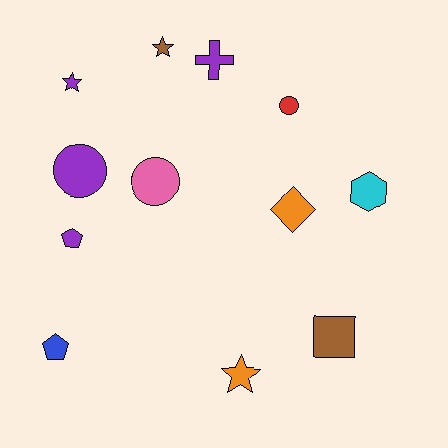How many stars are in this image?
There are 3 stars.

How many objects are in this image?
There are 12 objects.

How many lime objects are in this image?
There are no lime objects.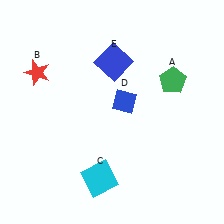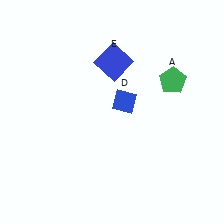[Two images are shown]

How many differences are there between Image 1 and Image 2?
There are 2 differences between the two images.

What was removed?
The red star (B), the cyan square (C) were removed in Image 2.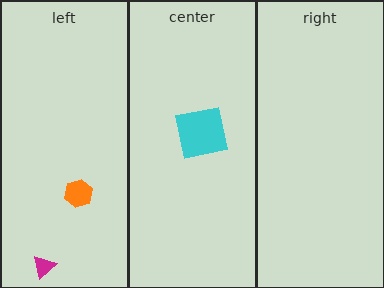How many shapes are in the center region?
1.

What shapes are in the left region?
The magenta triangle, the orange hexagon.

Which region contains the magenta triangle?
The left region.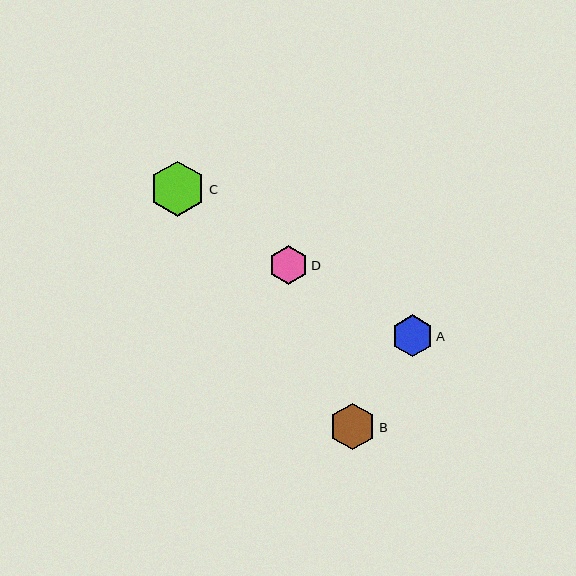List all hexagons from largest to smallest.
From largest to smallest: C, B, A, D.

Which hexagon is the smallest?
Hexagon D is the smallest with a size of approximately 39 pixels.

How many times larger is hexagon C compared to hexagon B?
Hexagon C is approximately 1.2 times the size of hexagon B.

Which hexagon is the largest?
Hexagon C is the largest with a size of approximately 56 pixels.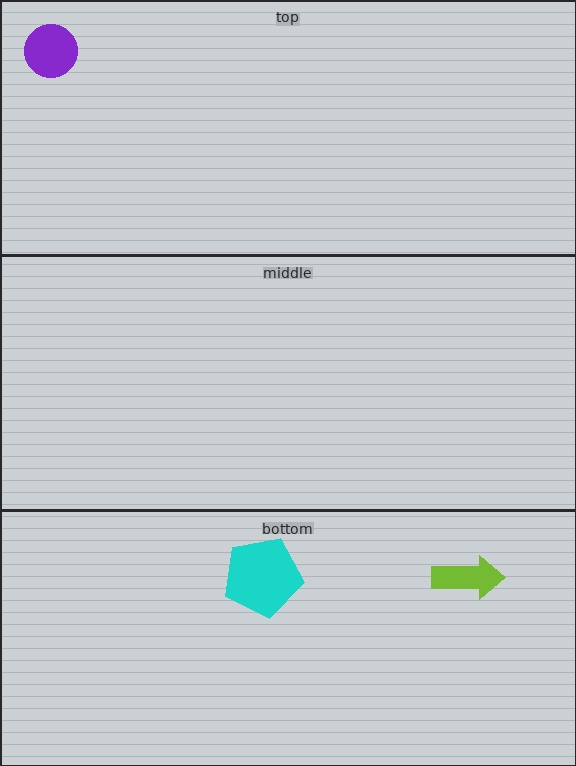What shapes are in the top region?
The purple circle.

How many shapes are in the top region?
1.